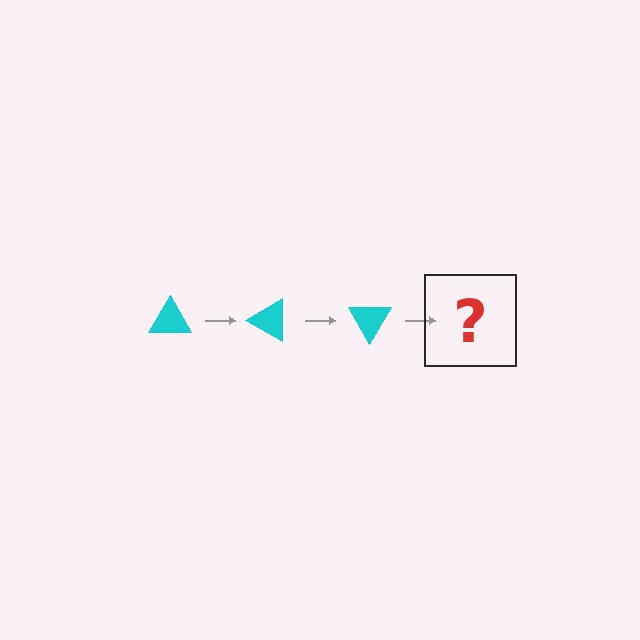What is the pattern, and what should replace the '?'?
The pattern is that the triangle rotates 30 degrees each step. The '?' should be a cyan triangle rotated 90 degrees.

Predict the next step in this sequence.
The next step is a cyan triangle rotated 90 degrees.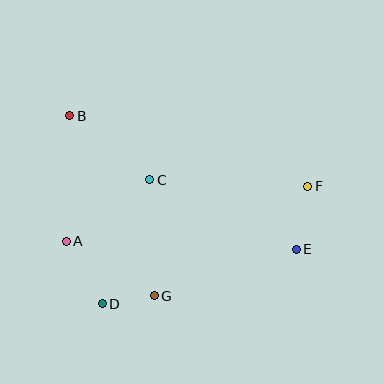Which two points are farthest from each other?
Points B and E are farthest from each other.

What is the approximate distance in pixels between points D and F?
The distance between D and F is approximately 237 pixels.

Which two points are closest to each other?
Points D and G are closest to each other.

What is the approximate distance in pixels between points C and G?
The distance between C and G is approximately 116 pixels.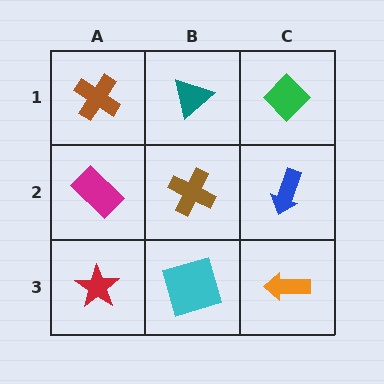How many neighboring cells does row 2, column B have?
4.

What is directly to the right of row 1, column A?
A teal triangle.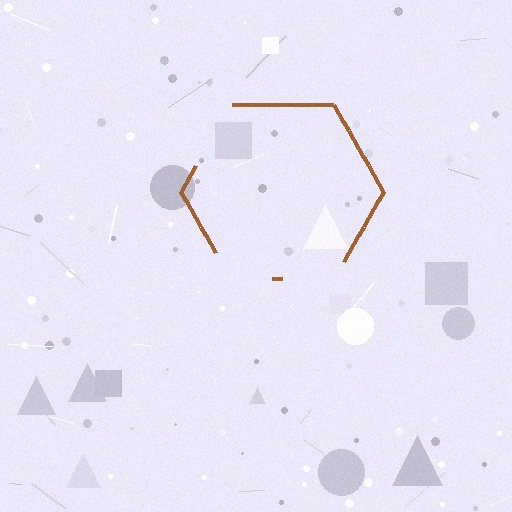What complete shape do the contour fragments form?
The contour fragments form a hexagon.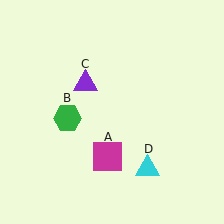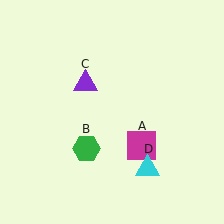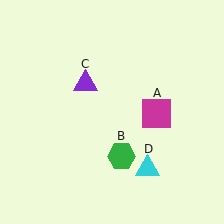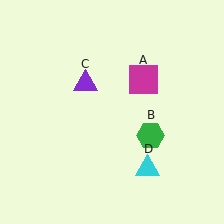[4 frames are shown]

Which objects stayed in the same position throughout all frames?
Purple triangle (object C) and cyan triangle (object D) remained stationary.